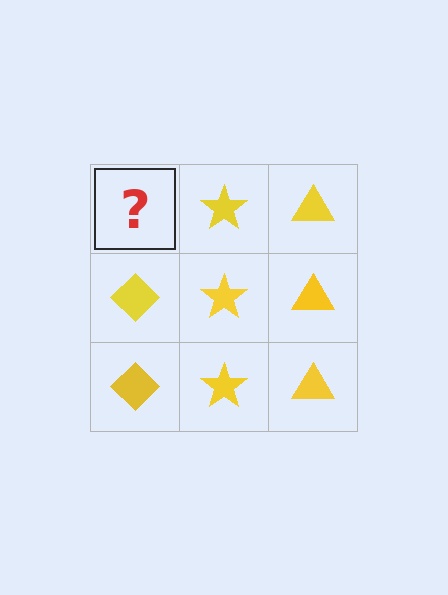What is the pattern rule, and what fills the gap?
The rule is that each column has a consistent shape. The gap should be filled with a yellow diamond.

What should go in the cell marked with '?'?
The missing cell should contain a yellow diamond.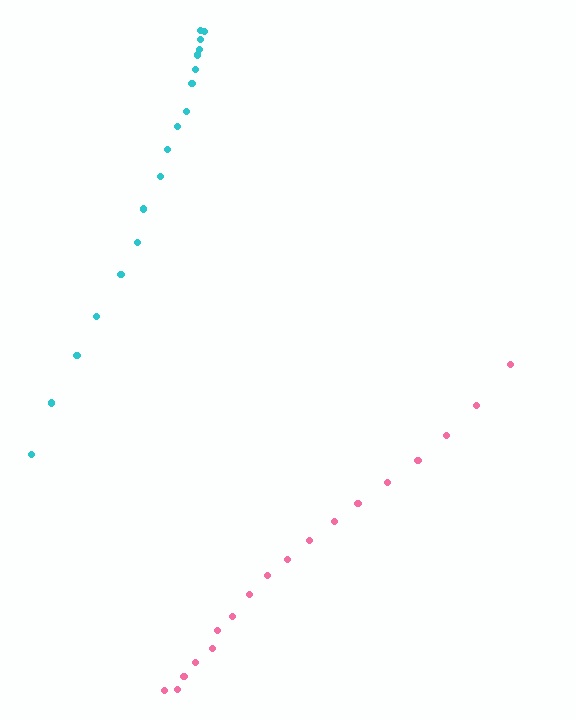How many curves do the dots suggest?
There are 2 distinct paths.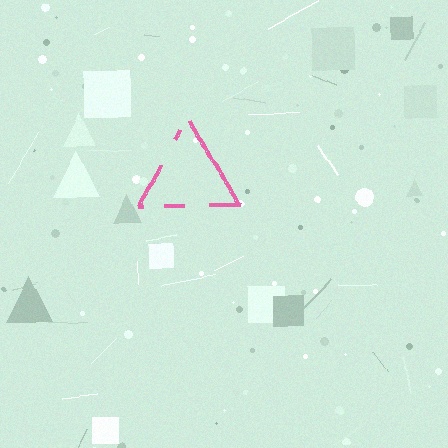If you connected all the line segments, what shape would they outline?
They would outline a triangle.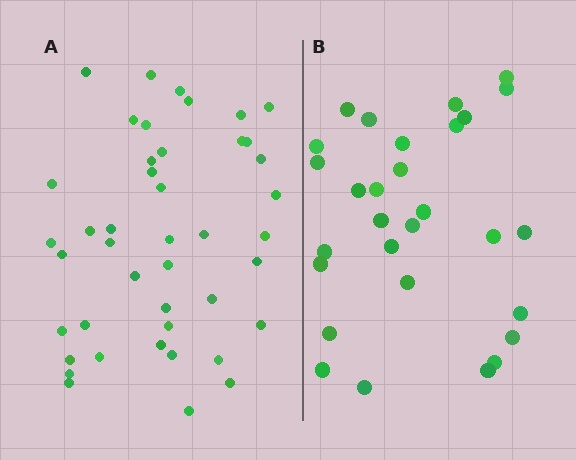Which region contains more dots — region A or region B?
Region A (the left region) has more dots.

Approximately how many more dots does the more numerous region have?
Region A has approximately 15 more dots than region B.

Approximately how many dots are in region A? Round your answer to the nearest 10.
About 40 dots. (The exact count is 43, which rounds to 40.)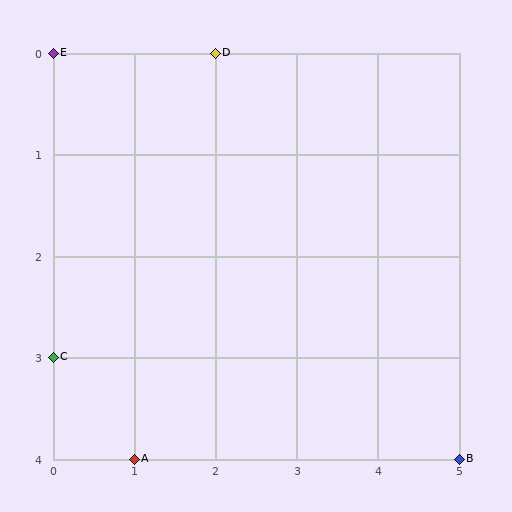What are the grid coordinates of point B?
Point B is at grid coordinates (5, 4).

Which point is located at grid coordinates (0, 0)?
Point E is at (0, 0).